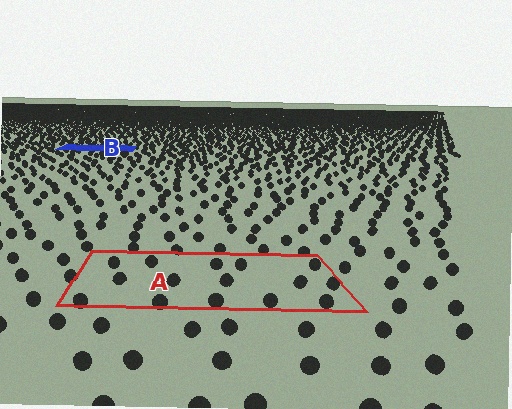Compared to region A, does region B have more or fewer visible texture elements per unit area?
Region B has more texture elements per unit area — they are packed more densely because it is farther away.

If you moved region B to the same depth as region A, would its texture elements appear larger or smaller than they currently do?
They would appear larger. At a closer depth, the same texture elements are projected at a bigger on-screen size.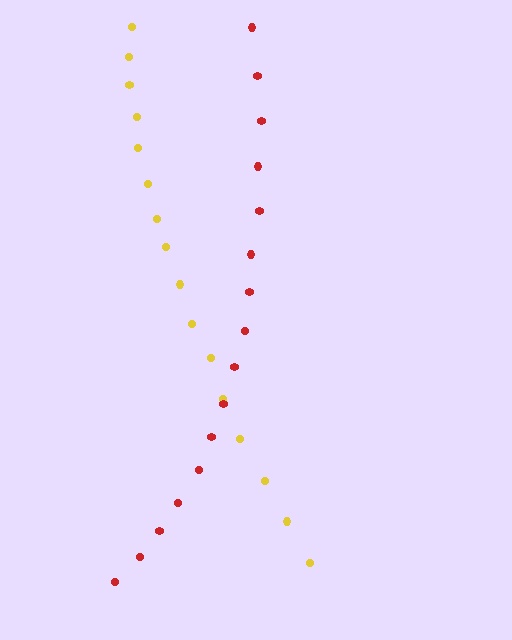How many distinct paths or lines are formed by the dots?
There are 2 distinct paths.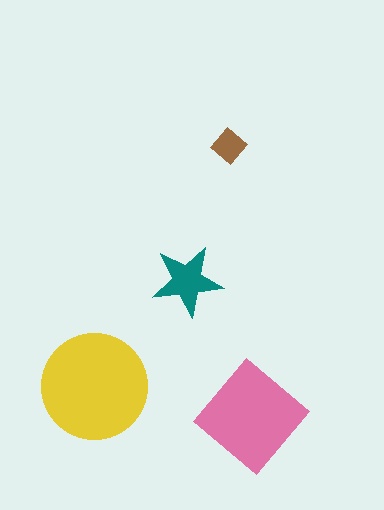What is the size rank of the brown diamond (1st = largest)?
4th.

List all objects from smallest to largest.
The brown diamond, the teal star, the pink diamond, the yellow circle.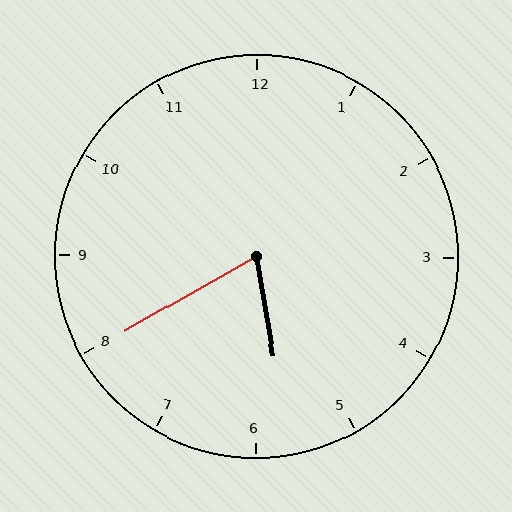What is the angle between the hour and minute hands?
Approximately 70 degrees.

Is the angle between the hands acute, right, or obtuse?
It is acute.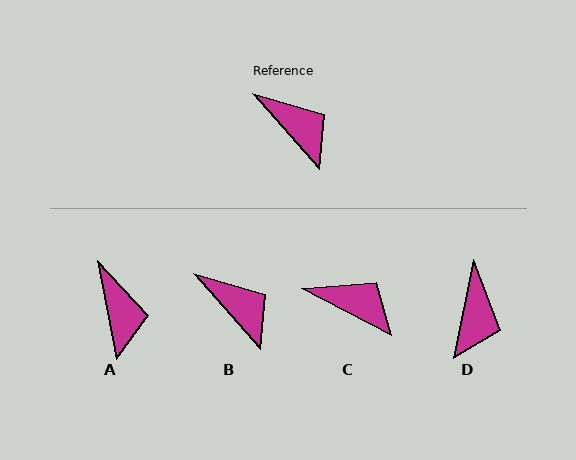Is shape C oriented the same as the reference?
No, it is off by about 21 degrees.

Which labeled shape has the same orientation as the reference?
B.